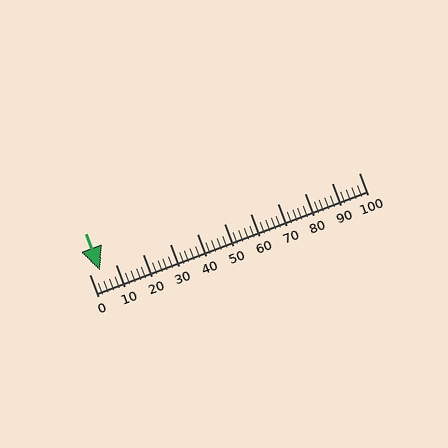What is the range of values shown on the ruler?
The ruler shows values from 0 to 100.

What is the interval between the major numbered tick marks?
The major tick marks are spaced 10 units apart.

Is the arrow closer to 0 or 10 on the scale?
The arrow is closer to 0.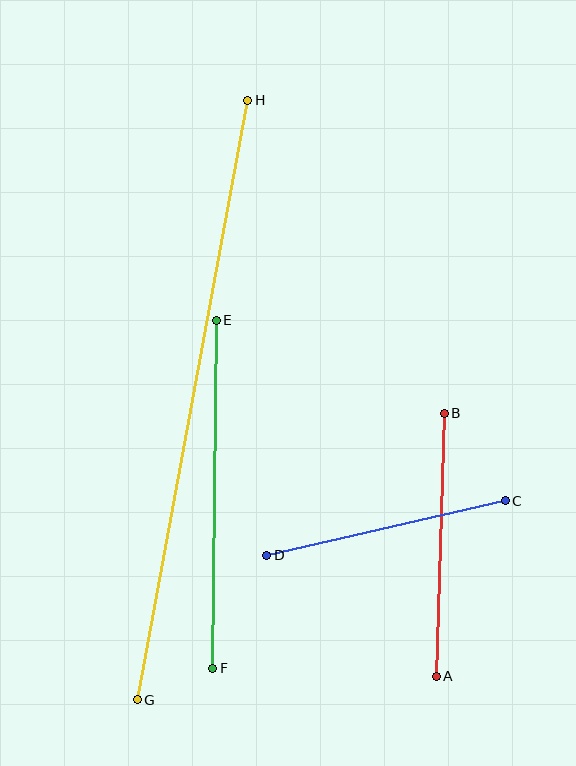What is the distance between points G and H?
The distance is approximately 610 pixels.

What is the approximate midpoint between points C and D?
The midpoint is at approximately (386, 528) pixels.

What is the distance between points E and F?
The distance is approximately 348 pixels.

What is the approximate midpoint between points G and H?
The midpoint is at approximately (192, 400) pixels.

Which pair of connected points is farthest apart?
Points G and H are farthest apart.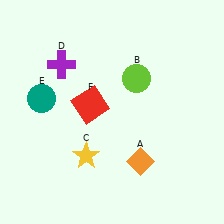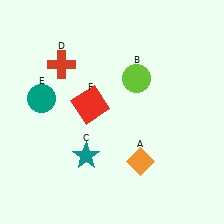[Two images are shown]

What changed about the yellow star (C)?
In Image 1, C is yellow. In Image 2, it changed to teal.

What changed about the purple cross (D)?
In Image 1, D is purple. In Image 2, it changed to red.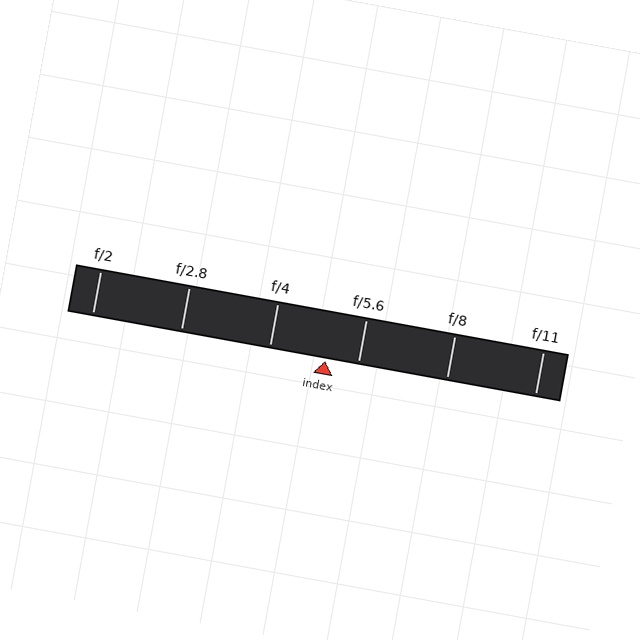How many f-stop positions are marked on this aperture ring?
There are 6 f-stop positions marked.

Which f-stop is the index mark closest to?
The index mark is closest to f/5.6.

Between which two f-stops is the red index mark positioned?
The index mark is between f/4 and f/5.6.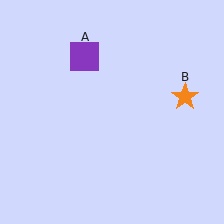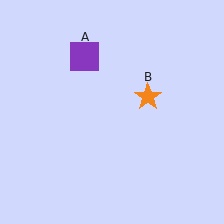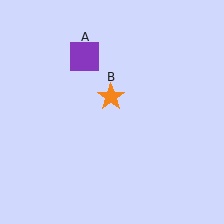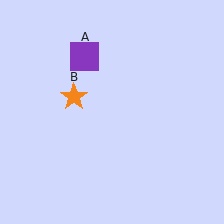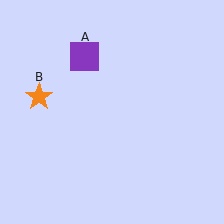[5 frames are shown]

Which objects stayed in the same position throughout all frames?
Purple square (object A) remained stationary.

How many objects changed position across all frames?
1 object changed position: orange star (object B).